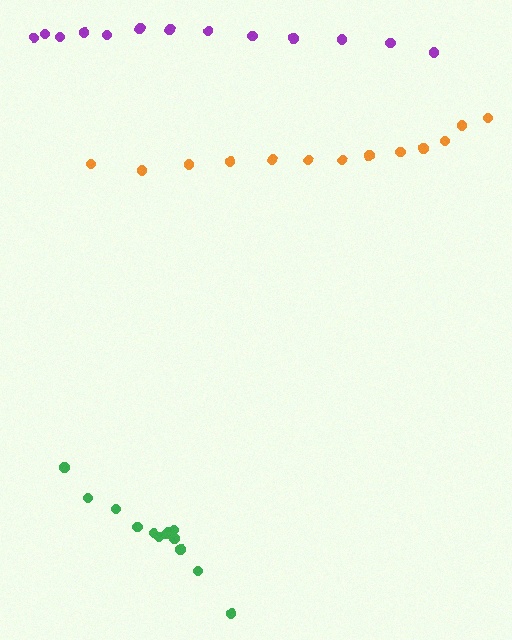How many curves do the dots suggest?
There are 3 distinct paths.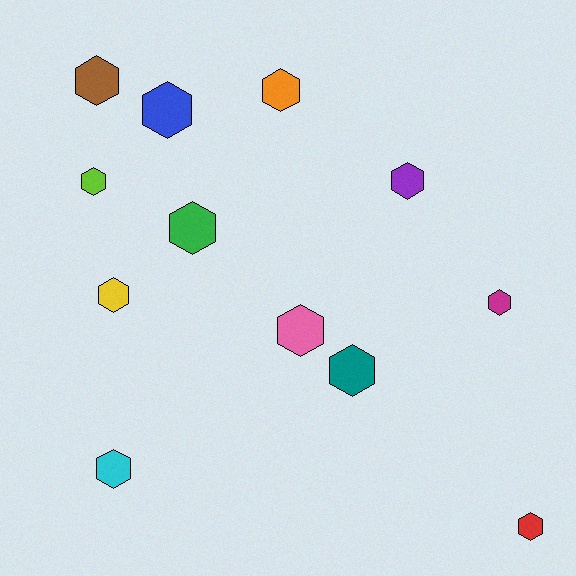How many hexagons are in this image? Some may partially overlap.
There are 12 hexagons.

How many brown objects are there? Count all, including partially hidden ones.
There is 1 brown object.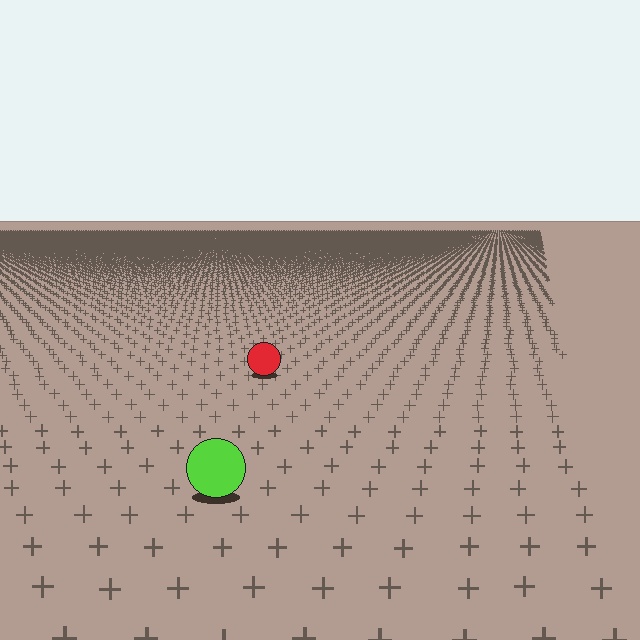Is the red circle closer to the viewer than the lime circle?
No. The lime circle is closer — you can tell from the texture gradient: the ground texture is coarser near it.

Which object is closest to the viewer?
The lime circle is closest. The texture marks near it are larger and more spread out.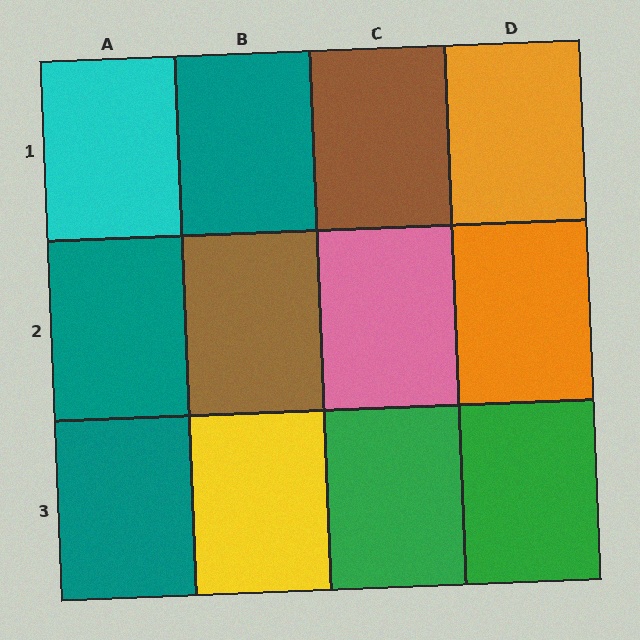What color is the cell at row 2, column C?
Pink.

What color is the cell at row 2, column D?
Orange.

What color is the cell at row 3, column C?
Green.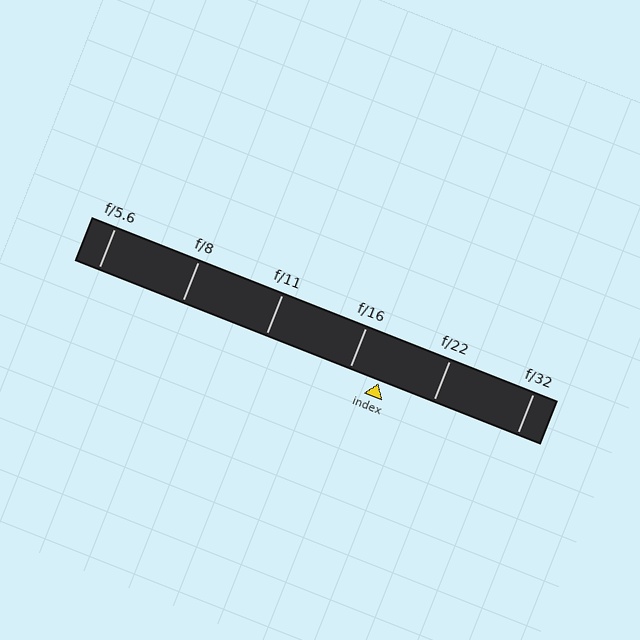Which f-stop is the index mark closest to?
The index mark is closest to f/16.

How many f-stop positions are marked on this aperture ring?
There are 6 f-stop positions marked.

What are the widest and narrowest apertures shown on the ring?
The widest aperture shown is f/5.6 and the narrowest is f/32.